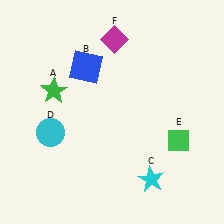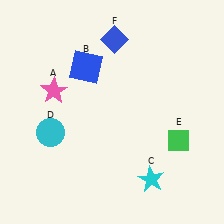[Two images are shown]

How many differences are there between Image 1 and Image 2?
There are 2 differences between the two images.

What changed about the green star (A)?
In Image 1, A is green. In Image 2, it changed to pink.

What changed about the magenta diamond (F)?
In Image 1, F is magenta. In Image 2, it changed to blue.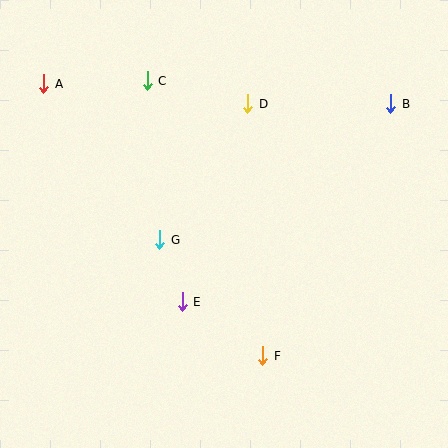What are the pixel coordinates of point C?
Point C is at (147, 81).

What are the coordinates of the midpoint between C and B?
The midpoint between C and B is at (269, 92).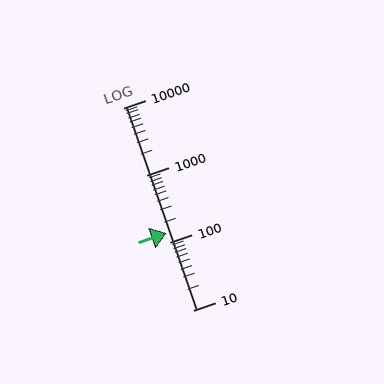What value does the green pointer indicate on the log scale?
The pointer indicates approximately 140.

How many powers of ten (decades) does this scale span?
The scale spans 3 decades, from 10 to 10000.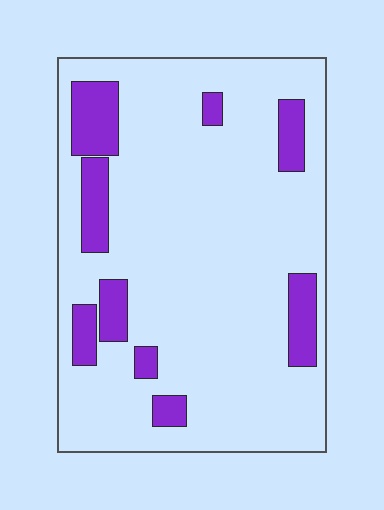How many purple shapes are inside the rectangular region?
9.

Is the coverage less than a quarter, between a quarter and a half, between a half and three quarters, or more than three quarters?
Less than a quarter.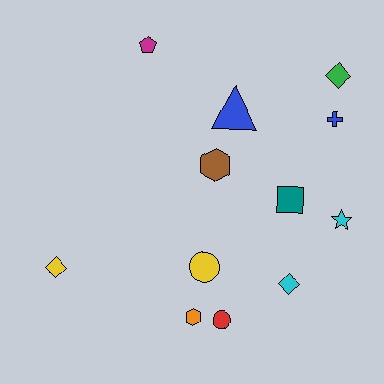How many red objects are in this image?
There is 1 red object.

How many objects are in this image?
There are 12 objects.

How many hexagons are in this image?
There are 2 hexagons.